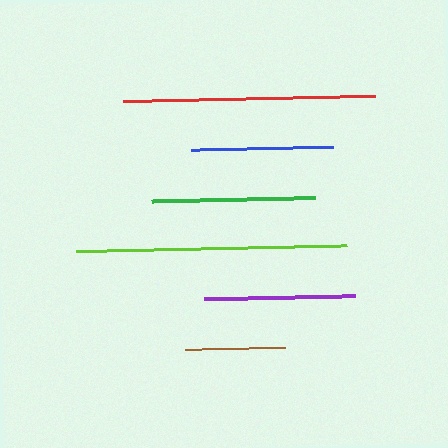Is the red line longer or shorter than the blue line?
The red line is longer than the blue line.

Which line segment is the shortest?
The brown line is the shortest at approximately 99 pixels.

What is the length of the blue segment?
The blue segment is approximately 142 pixels long.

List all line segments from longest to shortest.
From longest to shortest: lime, red, green, purple, blue, brown.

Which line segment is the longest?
The lime line is the longest at approximately 271 pixels.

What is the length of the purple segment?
The purple segment is approximately 150 pixels long.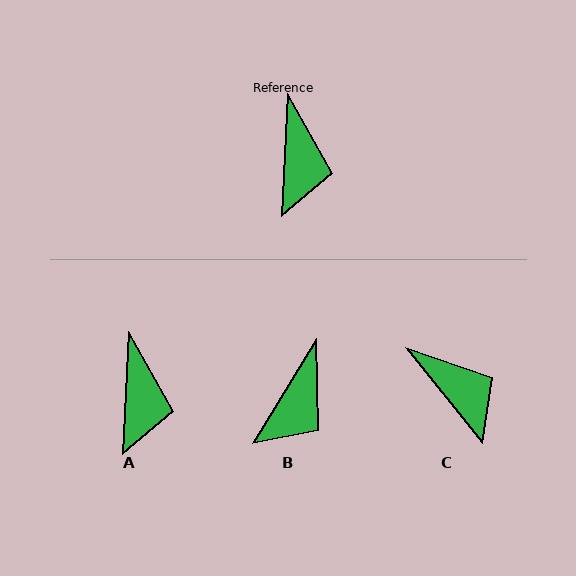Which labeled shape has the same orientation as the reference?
A.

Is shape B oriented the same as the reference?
No, it is off by about 29 degrees.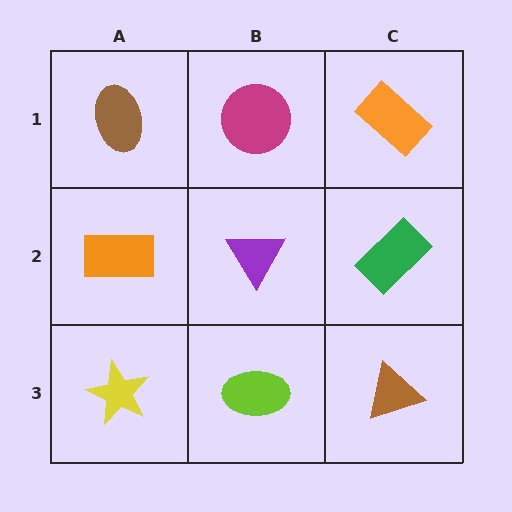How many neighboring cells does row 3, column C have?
2.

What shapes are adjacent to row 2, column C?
An orange rectangle (row 1, column C), a brown triangle (row 3, column C), a purple triangle (row 2, column B).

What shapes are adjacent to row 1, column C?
A green rectangle (row 2, column C), a magenta circle (row 1, column B).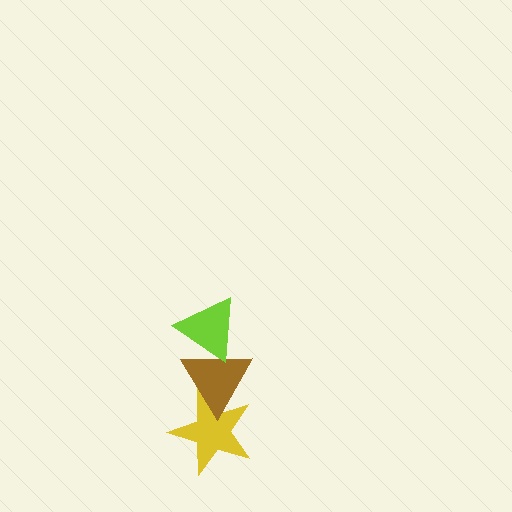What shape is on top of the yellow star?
The brown triangle is on top of the yellow star.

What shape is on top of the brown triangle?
The lime triangle is on top of the brown triangle.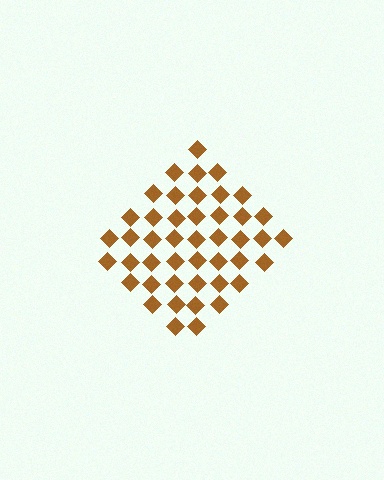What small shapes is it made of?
It is made of small diamonds.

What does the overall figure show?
The overall figure shows a diamond.